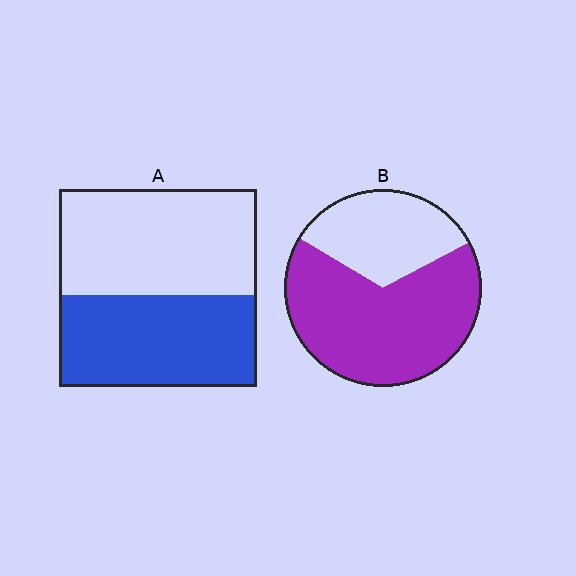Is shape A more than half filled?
Roughly half.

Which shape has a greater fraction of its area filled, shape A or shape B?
Shape B.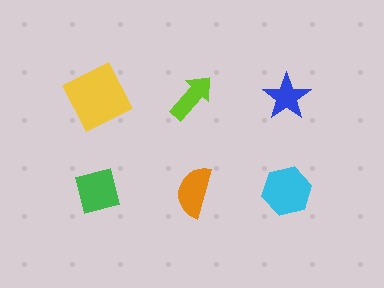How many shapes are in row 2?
3 shapes.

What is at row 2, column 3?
A cyan hexagon.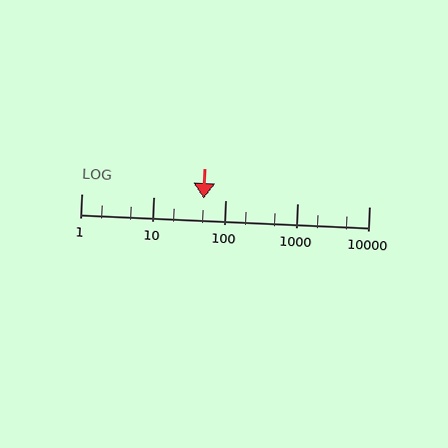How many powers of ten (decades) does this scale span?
The scale spans 4 decades, from 1 to 10000.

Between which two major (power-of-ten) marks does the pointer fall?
The pointer is between 10 and 100.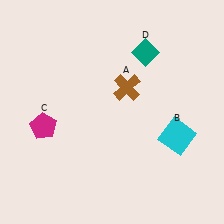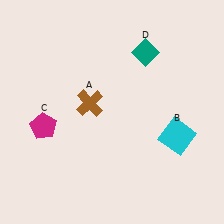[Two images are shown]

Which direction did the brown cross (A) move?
The brown cross (A) moved left.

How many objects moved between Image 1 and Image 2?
1 object moved between the two images.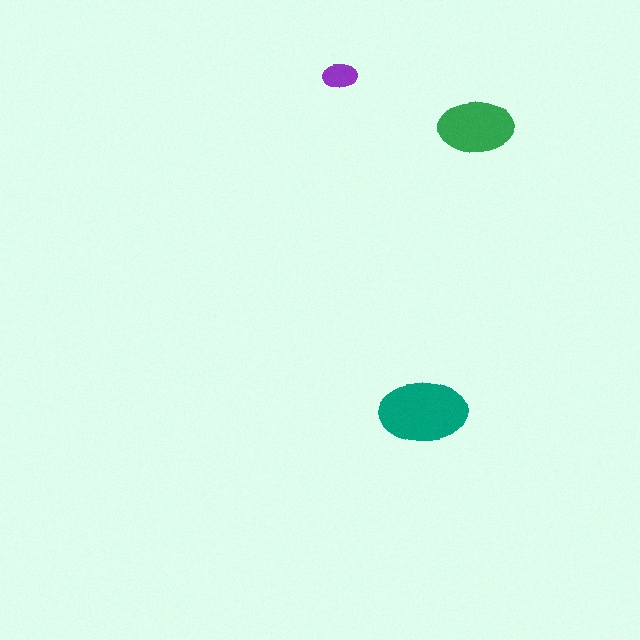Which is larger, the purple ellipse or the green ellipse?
The green one.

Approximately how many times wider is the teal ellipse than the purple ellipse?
About 2.5 times wider.